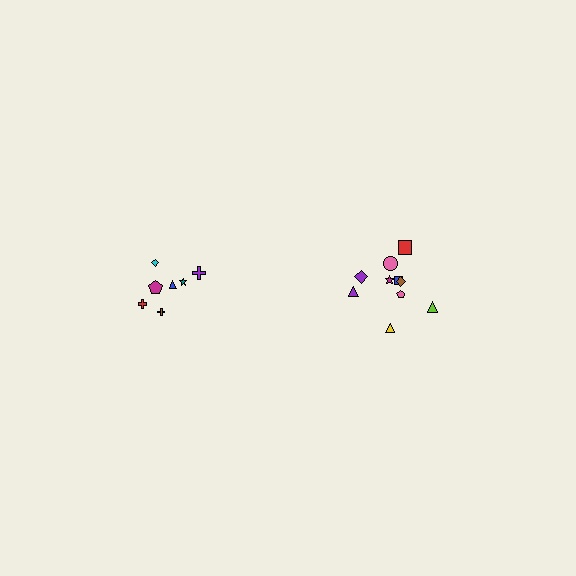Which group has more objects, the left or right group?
The right group.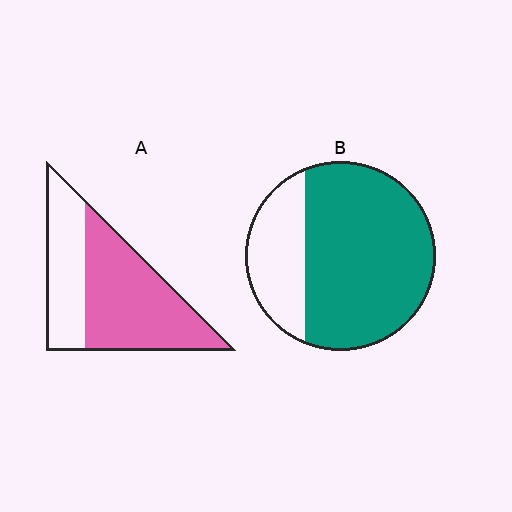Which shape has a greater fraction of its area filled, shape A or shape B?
Shape B.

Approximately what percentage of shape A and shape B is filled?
A is approximately 65% and B is approximately 75%.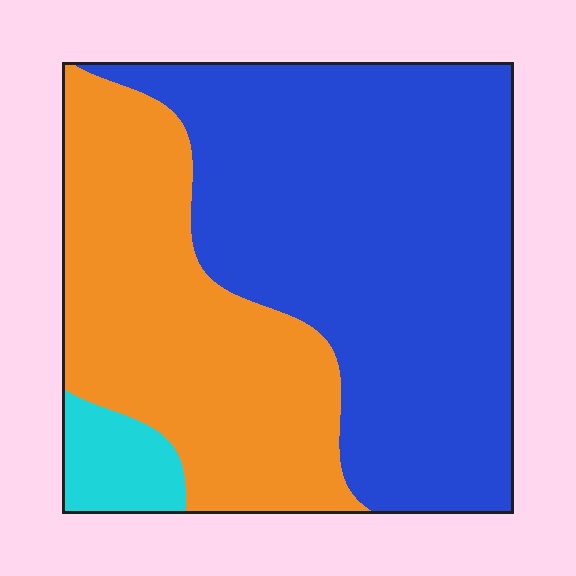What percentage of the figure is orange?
Orange takes up about three eighths (3/8) of the figure.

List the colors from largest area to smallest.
From largest to smallest: blue, orange, cyan.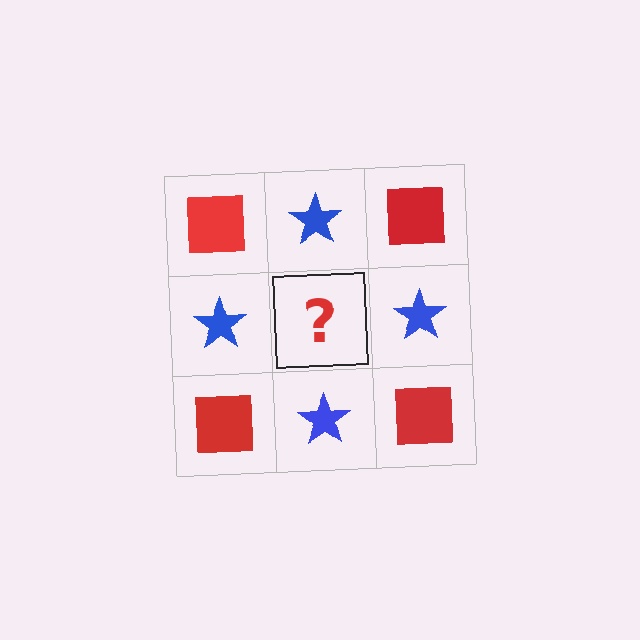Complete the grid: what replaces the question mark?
The question mark should be replaced with a red square.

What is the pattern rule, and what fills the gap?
The rule is that it alternates red square and blue star in a checkerboard pattern. The gap should be filled with a red square.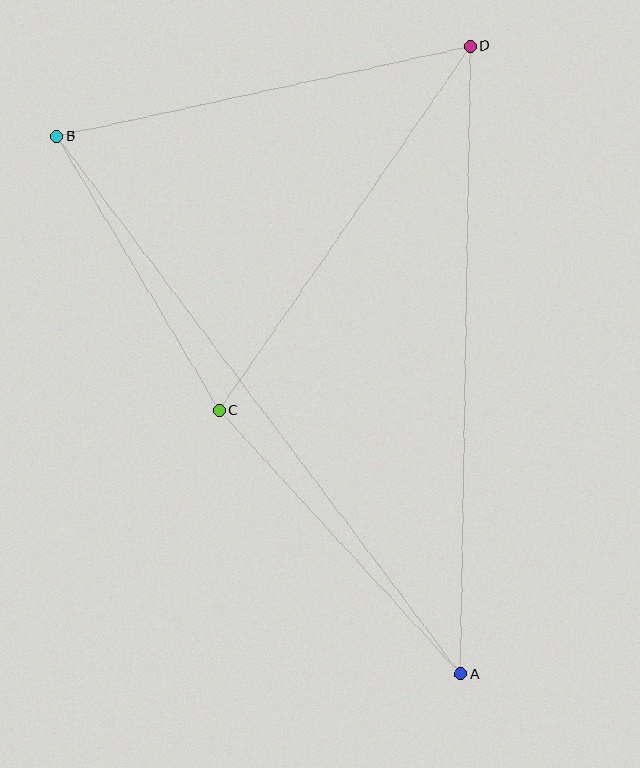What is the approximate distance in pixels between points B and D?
The distance between B and D is approximately 423 pixels.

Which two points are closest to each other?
Points B and C are closest to each other.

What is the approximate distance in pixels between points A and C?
The distance between A and C is approximately 357 pixels.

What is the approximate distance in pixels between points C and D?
The distance between C and D is approximately 443 pixels.